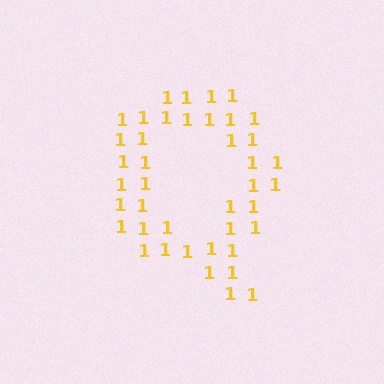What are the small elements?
The small elements are digit 1's.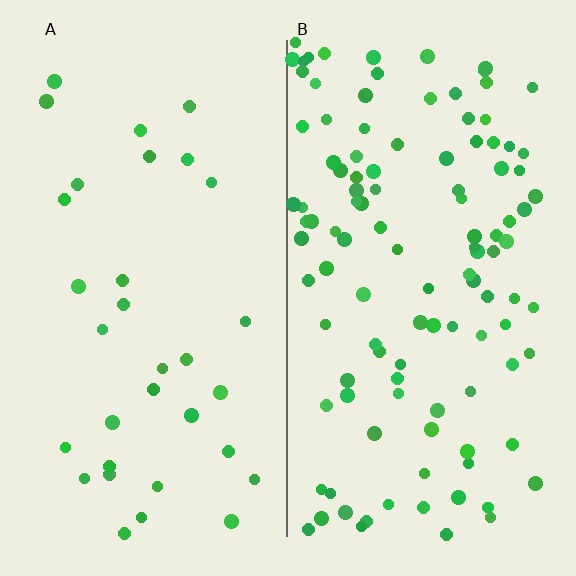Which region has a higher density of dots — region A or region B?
B (the right).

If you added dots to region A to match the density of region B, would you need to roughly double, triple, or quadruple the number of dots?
Approximately quadruple.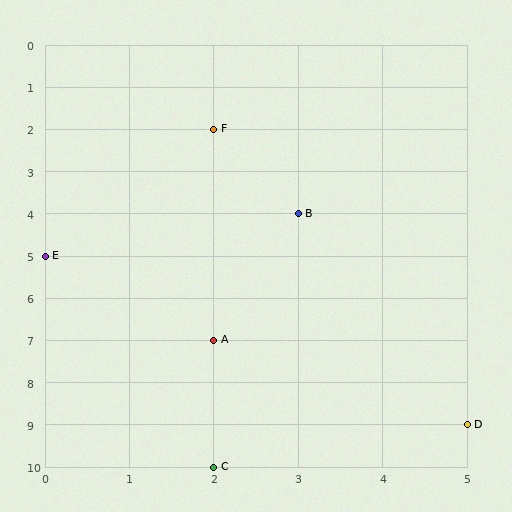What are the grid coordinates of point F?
Point F is at grid coordinates (2, 2).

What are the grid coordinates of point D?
Point D is at grid coordinates (5, 9).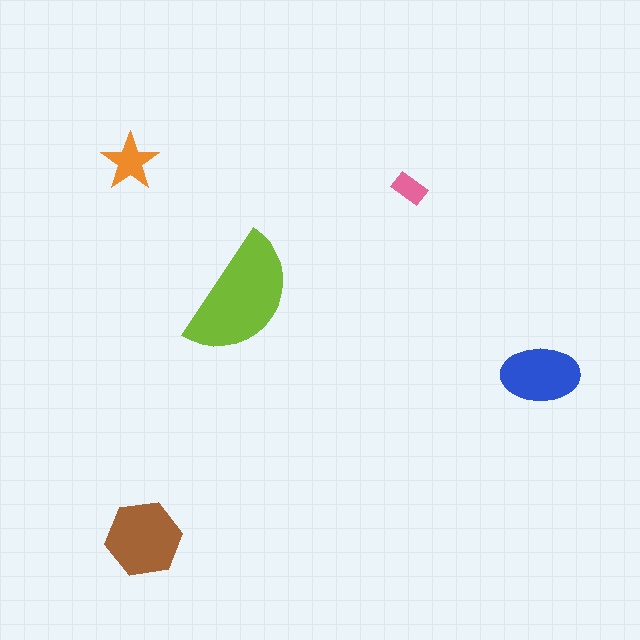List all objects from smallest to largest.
The pink rectangle, the orange star, the blue ellipse, the brown hexagon, the lime semicircle.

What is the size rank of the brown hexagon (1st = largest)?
2nd.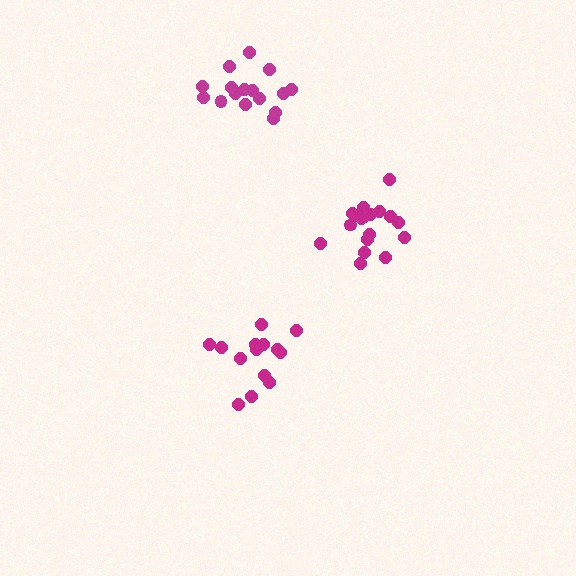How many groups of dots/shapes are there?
There are 3 groups.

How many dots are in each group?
Group 1: 14 dots, Group 2: 17 dots, Group 3: 16 dots (47 total).